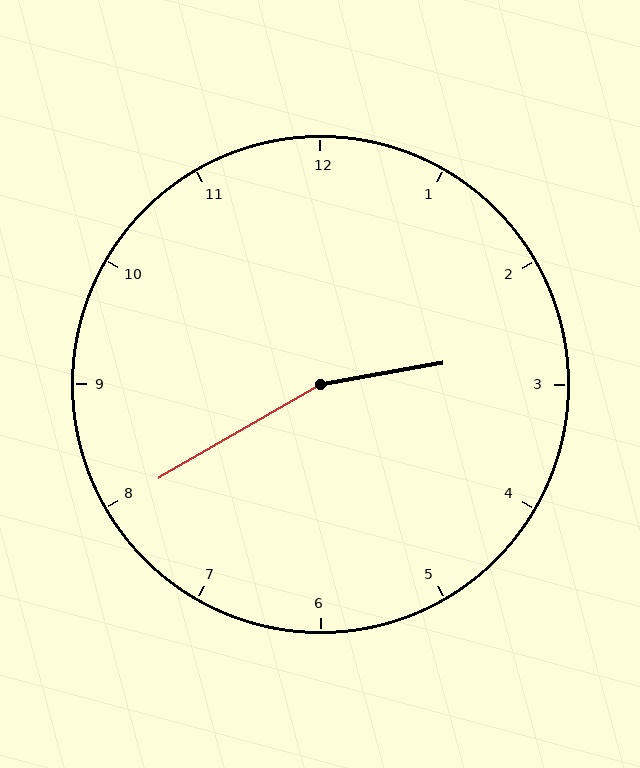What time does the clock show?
2:40.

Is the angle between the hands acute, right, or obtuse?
It is obtuse.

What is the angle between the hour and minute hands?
Approximately 160 degrees.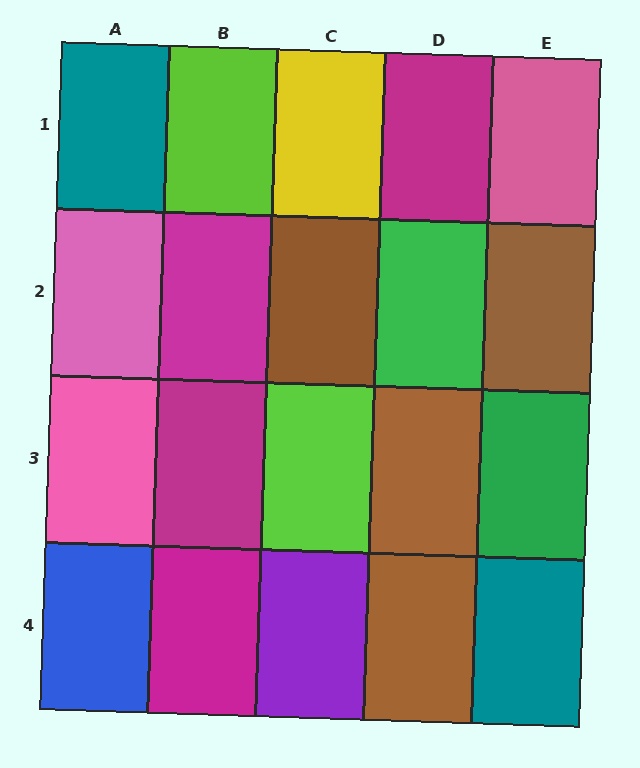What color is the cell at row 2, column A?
Pink.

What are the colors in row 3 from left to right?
Pink, magenta, lime, brown, green.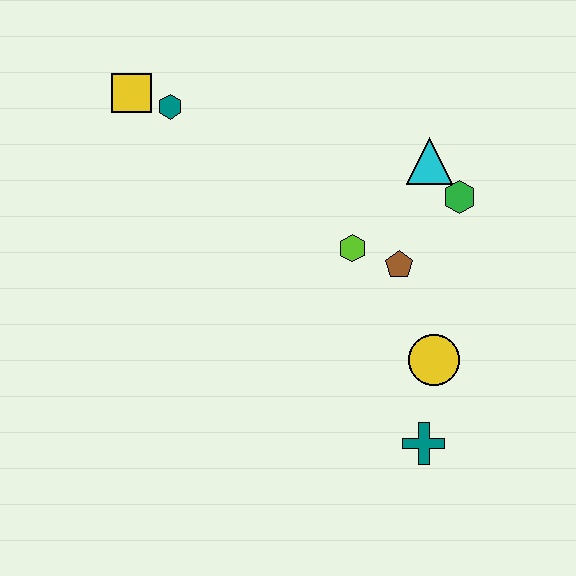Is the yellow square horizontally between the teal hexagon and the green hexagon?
No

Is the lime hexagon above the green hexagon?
No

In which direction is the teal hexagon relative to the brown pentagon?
The teal hexagon is to the left of the brown pentagon.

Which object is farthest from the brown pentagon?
The yellow square is farthest from the brown pentagon.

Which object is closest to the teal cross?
The yellow circle is closest to the teal cross.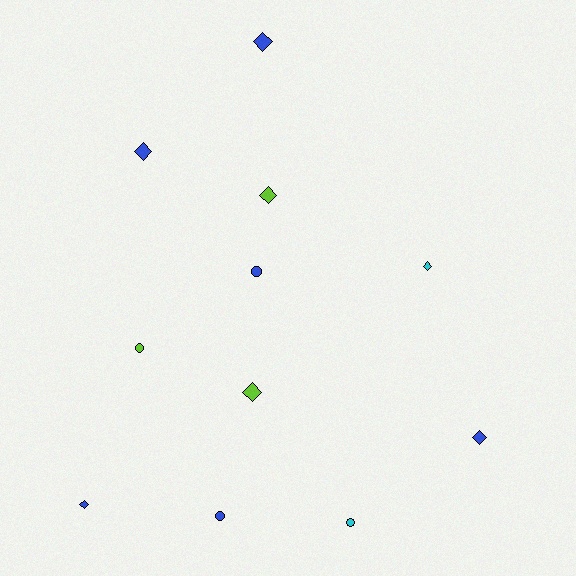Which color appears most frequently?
Blue, with 6 objects.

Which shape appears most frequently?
Diamond, with 7 objects.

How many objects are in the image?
There are 11 objects.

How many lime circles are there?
There is 1 lime circle.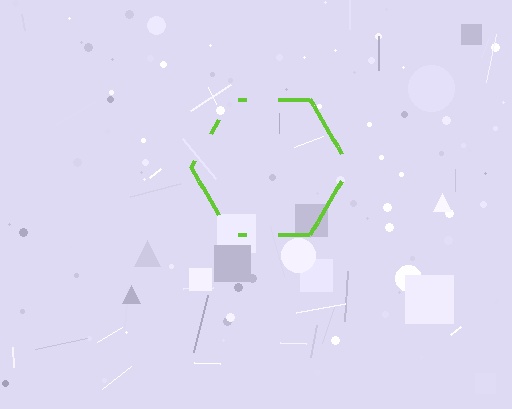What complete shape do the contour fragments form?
The contour fragments form a hexagon.